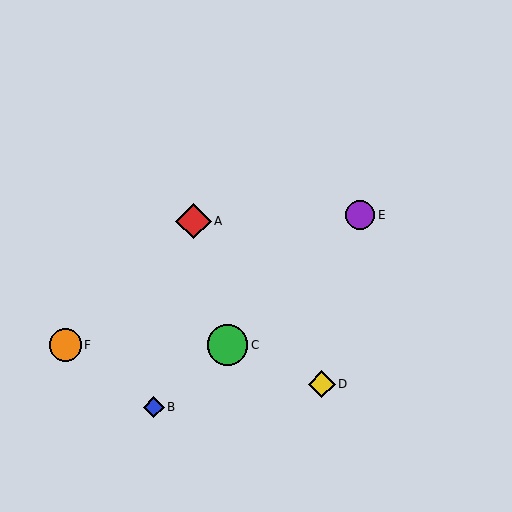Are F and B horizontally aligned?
No, F is at y≈345 and B is at y≈407.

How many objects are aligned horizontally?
2 objects (C, F) are aligned horizontally.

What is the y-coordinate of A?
Object A is at y≈221.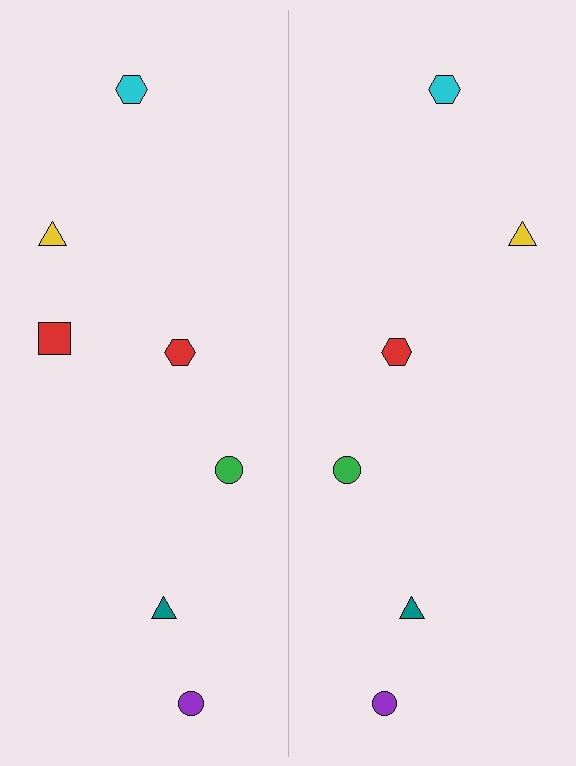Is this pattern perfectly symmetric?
No, the pattern is not perfectly symmetric. A red square is missing from the right side.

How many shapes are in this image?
There are 13 shapes in this image.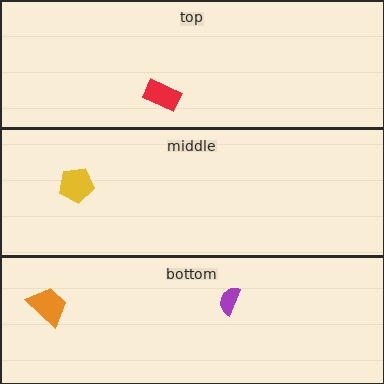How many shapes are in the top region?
1.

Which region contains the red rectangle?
The top region.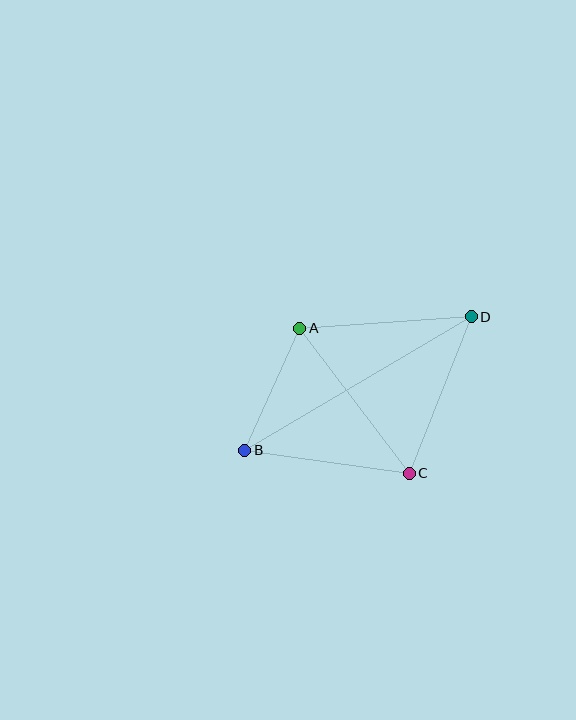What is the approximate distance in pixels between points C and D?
The distance between C and D is approximately 169 pixels.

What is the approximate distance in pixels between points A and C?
The distance between A and C is approximately 182 pixels.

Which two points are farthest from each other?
Points B and D are farthest from each other.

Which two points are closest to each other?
Points A and B are closest to each other.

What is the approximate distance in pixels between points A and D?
The distance between A and D is approximately 172 pixels.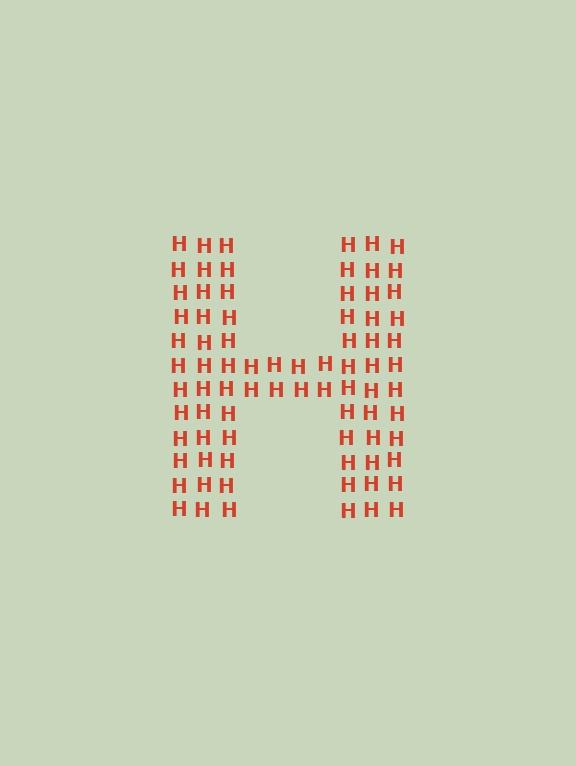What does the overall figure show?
The overall figure shows the letter H.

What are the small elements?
The small elements are letter H's.